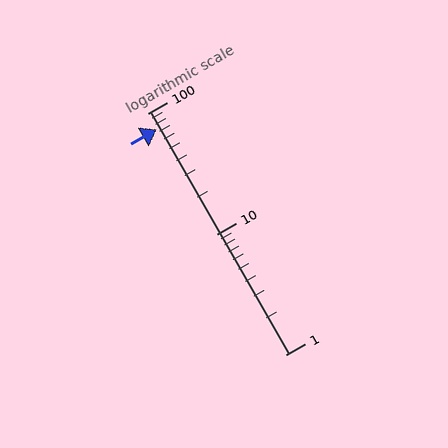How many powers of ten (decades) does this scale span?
The scale spans 2 decades, from 1 to 100.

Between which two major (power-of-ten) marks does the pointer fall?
The pointer is between 10 and 100.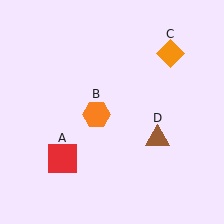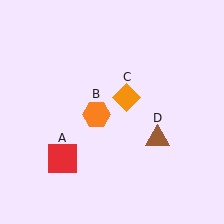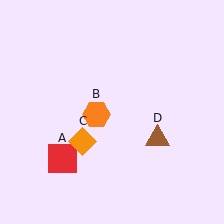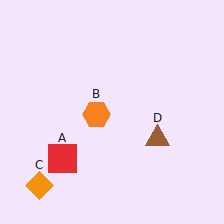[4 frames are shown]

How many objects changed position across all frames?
1 object changed position: orange diamond (object C).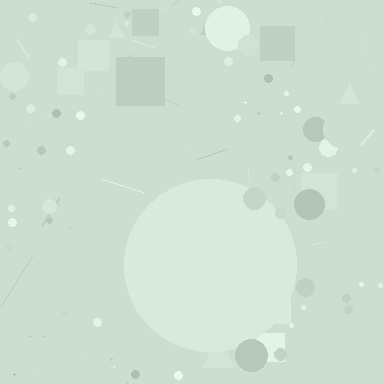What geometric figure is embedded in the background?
A circle is embedded in the background.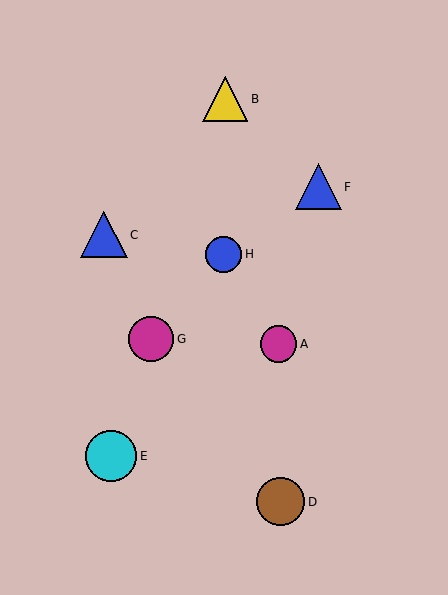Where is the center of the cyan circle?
The center of the cyan circle is at (111, 456).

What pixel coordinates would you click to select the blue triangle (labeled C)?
Click at (104, 235) to select the blue triangle C.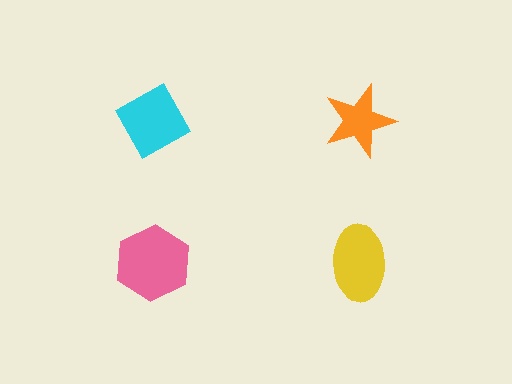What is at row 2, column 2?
A yellow ellipse.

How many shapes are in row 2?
2 shapes.